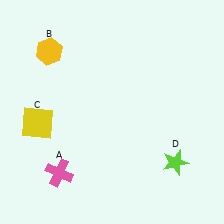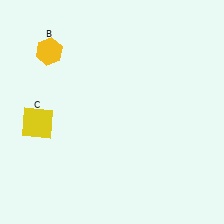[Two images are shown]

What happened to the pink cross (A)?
The pink cross (A) was removed in Image 2. It was in the bottom-left area of Image 1.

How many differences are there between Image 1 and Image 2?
There are 2 differences between the two images.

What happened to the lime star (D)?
The lime star (D) was removed in Image 2. It was in the bottom-right area of Image 1.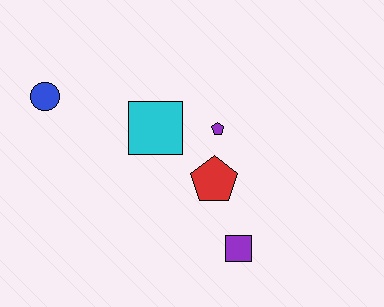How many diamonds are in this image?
There are no diamonds.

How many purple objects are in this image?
There are 2 purple objects.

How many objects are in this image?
There are 5 objects.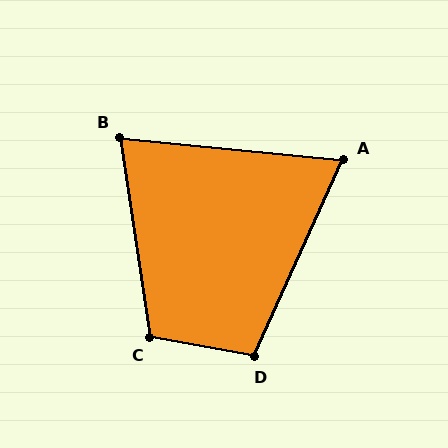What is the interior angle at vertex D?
Approximately 104 degrees (obtuse).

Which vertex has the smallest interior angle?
A, at approximately 71 degrees.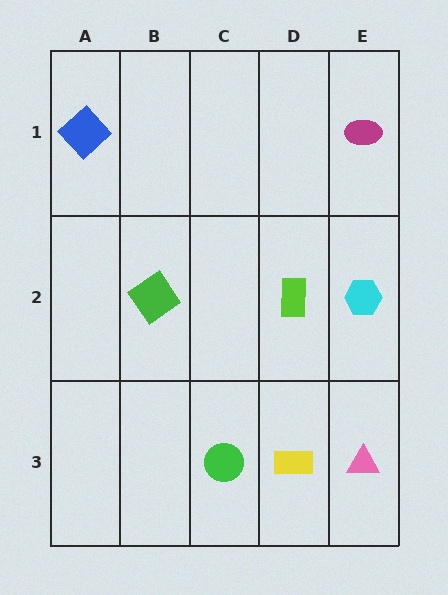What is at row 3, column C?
A green circle.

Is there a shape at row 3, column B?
No, that cell is empty.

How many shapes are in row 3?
3 shapes.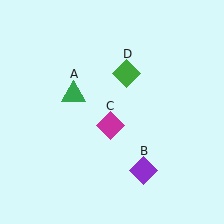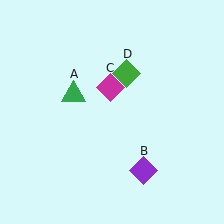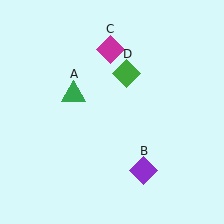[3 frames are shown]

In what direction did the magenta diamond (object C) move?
The magenta diamond (object C) moved up.